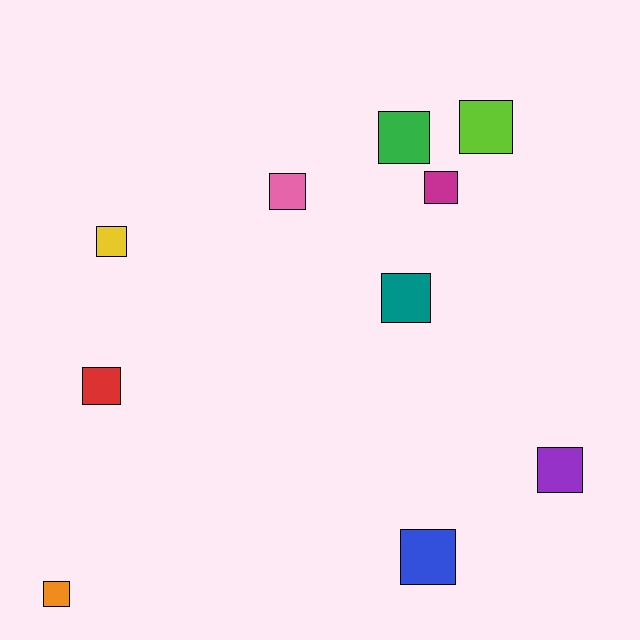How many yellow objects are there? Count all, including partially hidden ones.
There is 1 yellow object.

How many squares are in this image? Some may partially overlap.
There are 10 squares.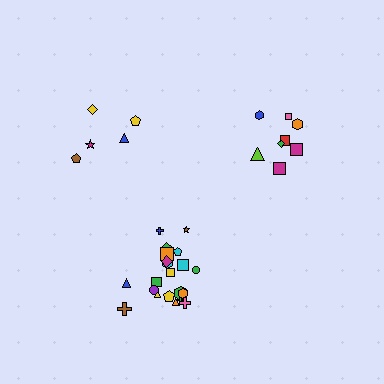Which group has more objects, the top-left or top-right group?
The top-right group.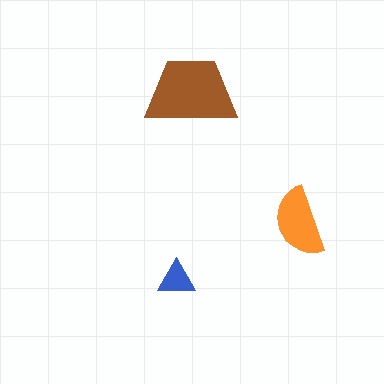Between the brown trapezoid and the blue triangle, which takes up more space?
The brown trapezoid.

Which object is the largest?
The brown trapezoid.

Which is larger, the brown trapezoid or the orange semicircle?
The brown trapezoid.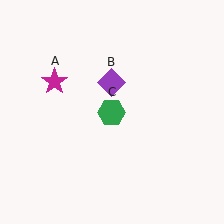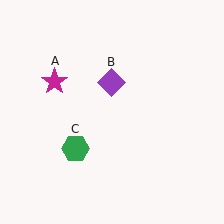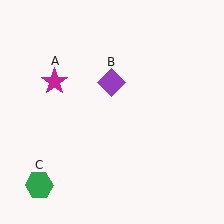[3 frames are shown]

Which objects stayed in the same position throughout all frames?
Magenta star (object A) and purple diamond (object B) remained stationary.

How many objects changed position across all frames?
1 object changed position: green hexagon (object C).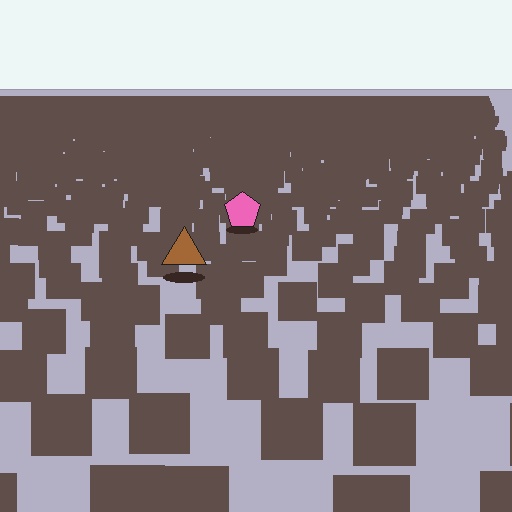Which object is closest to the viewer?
The brown triangle is closest. The texture marks near it are larger and more spread out.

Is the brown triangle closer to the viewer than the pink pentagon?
Yes. The brown triangle is closer — you can tell from the texture gradient: the ground texture is coarser near it.